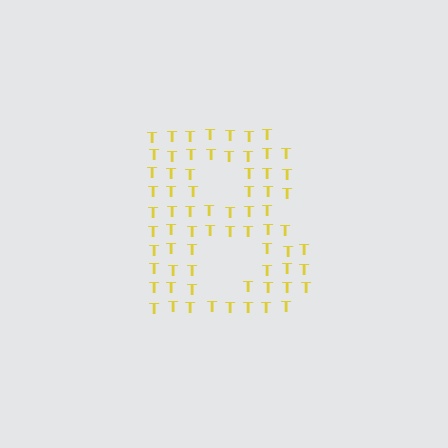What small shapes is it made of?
It is made of small letter T's.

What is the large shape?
The large shape is the letter B.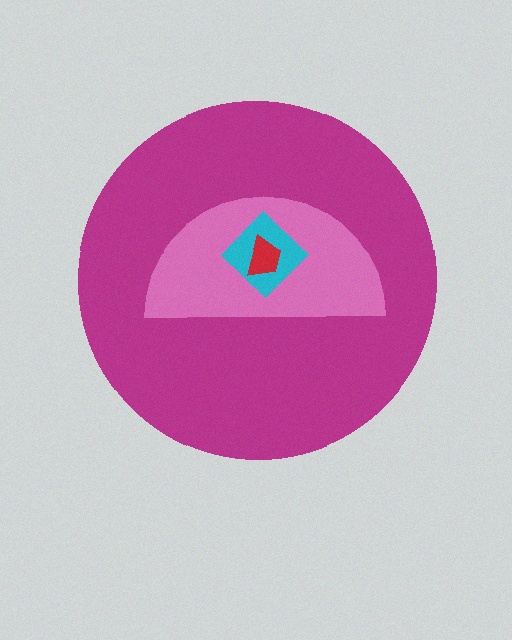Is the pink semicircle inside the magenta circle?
Yes.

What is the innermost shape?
The red trapezoid.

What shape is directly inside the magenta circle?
The pink semicircle.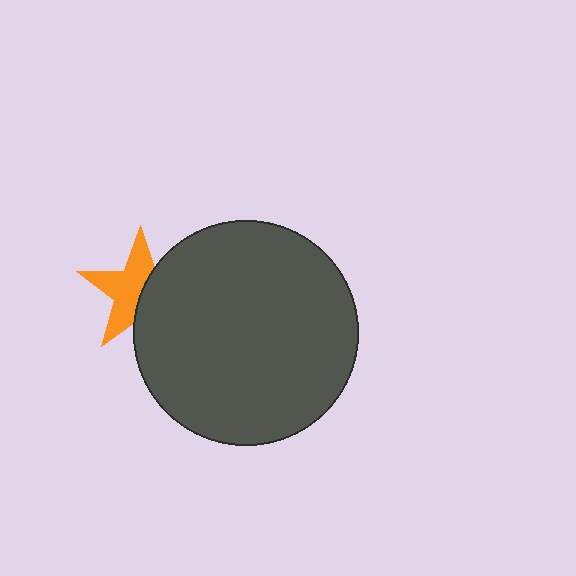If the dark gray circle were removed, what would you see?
You would see the complete orange star.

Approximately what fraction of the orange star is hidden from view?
Roughly 43% of the orange star is hidden behind the dark gray circle.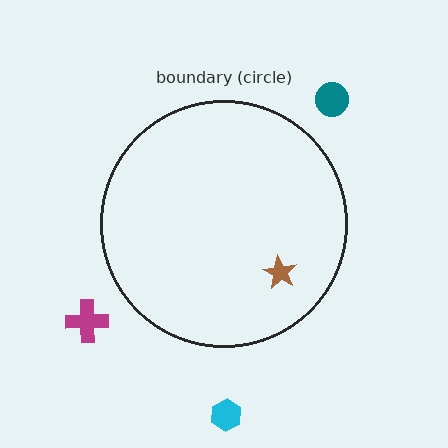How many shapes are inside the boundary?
1 inside, 3 outside.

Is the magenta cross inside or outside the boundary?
Outside.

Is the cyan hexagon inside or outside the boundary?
Outside.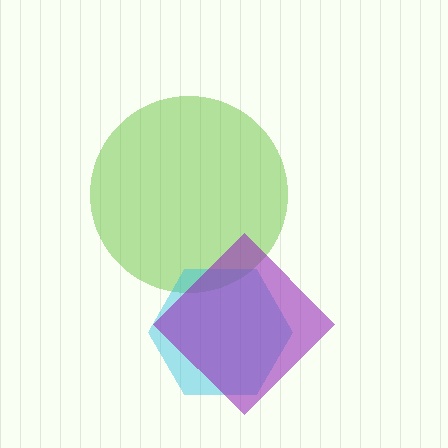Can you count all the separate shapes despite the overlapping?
Yes, there are 3 separate shapes.